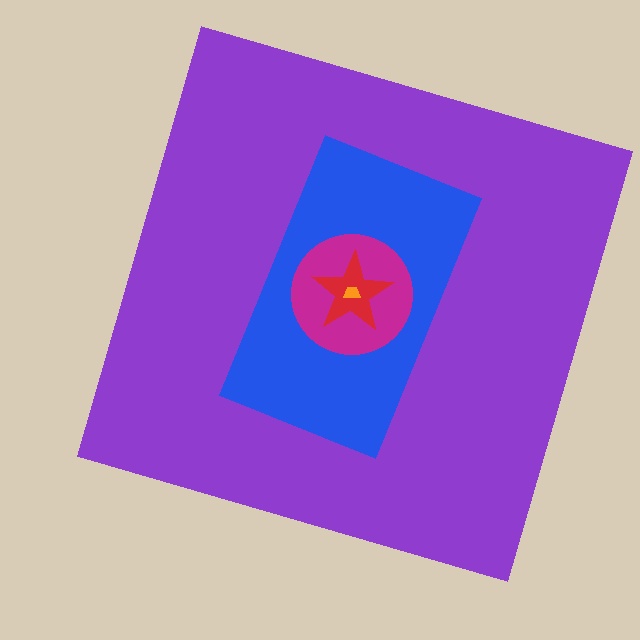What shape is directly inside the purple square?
The blue rectangle.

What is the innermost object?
The orange trapezoid.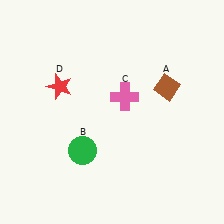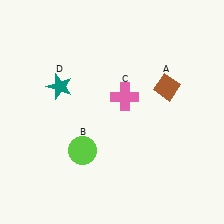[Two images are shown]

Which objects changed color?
B changed from green to lime. D changed from red to teal.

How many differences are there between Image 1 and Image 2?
There are 2 differences between the two images.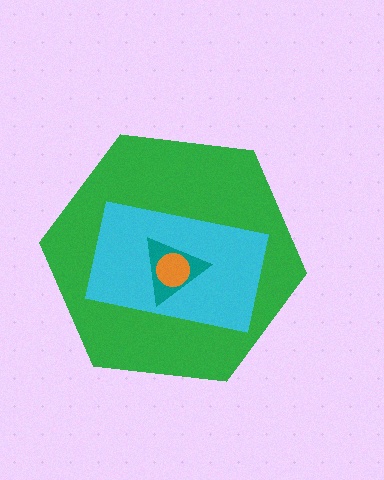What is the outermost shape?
The green hexagon.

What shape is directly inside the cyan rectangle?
The teal triangle.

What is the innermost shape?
The orange circle.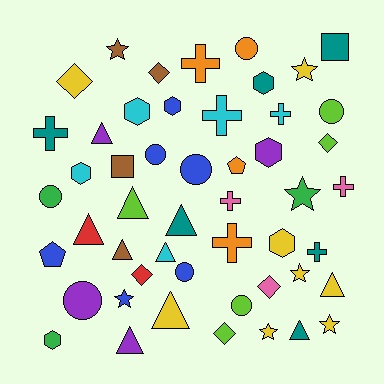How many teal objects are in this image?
There are 6 teal objects.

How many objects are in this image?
There are 50 objects.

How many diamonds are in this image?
There are 6 diamonds.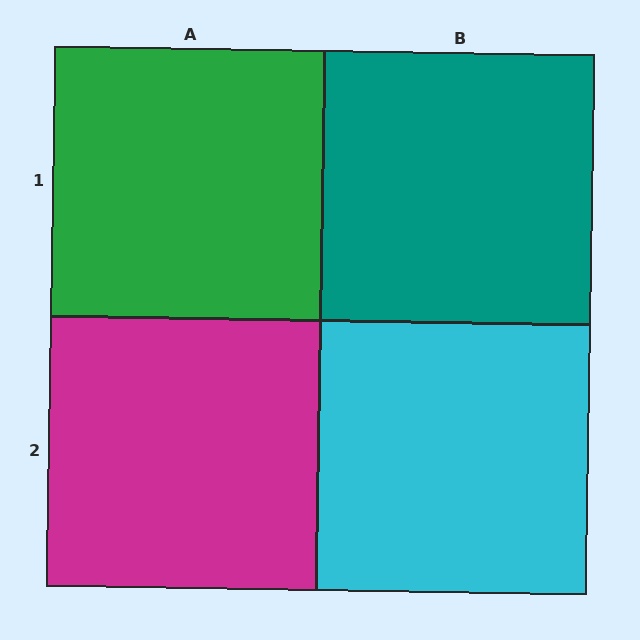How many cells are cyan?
1 cell is cyan.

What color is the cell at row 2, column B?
Cyan.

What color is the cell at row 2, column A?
Magenta.